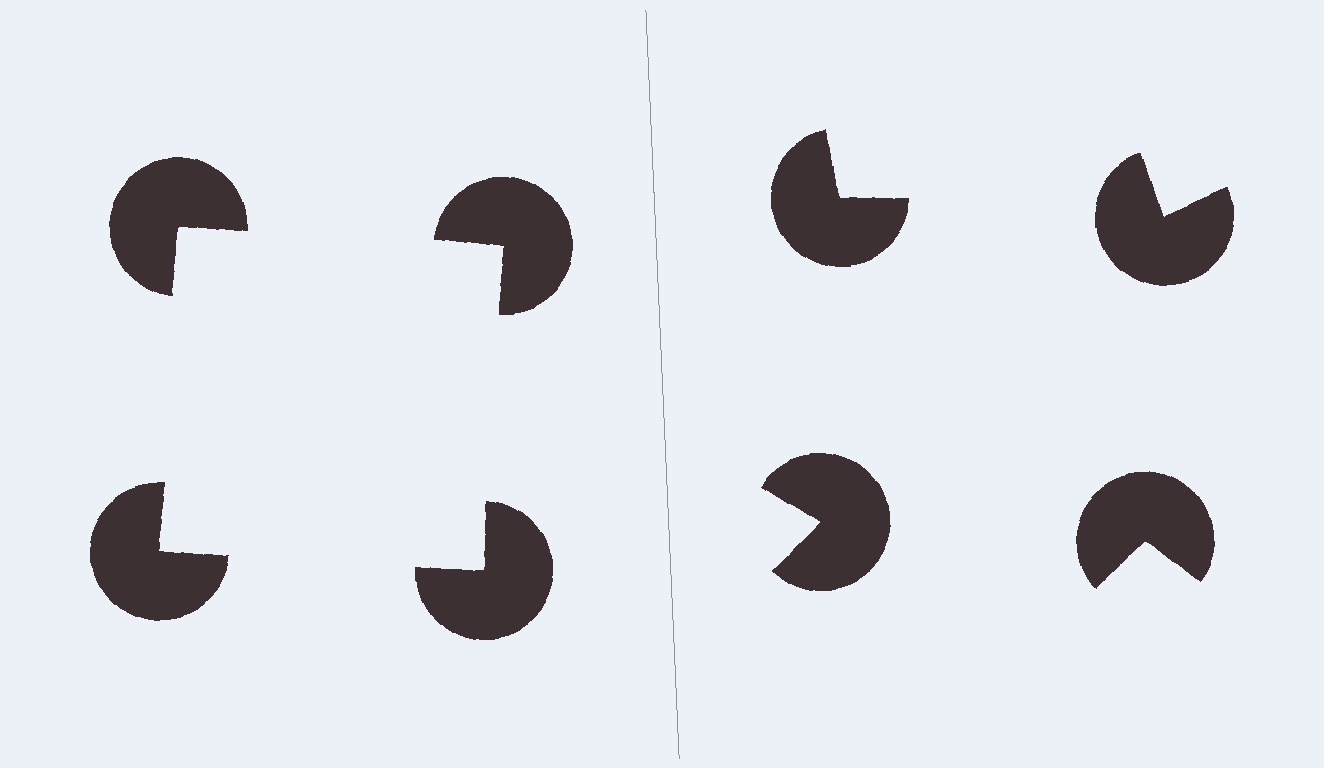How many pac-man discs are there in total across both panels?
8 — 4 on each side.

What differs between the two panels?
The pac-man discs are positioned identically on both sides; only the wedge orientations differ. On the left they align to a square; on the right they are misaligned.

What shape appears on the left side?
An illusory square.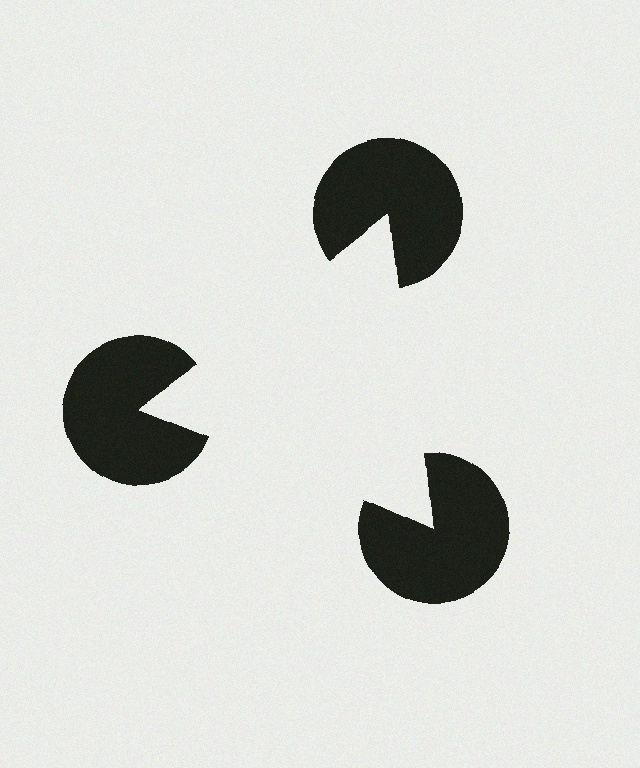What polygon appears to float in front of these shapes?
An illusory triangle — its edges are inferred from the aligned wedge cuts in the pac-man discs, not physically drawn.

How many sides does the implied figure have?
3 sides.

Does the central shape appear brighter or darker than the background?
It typically appears slightly brighter than the background, even though no actual brightness change is drawn.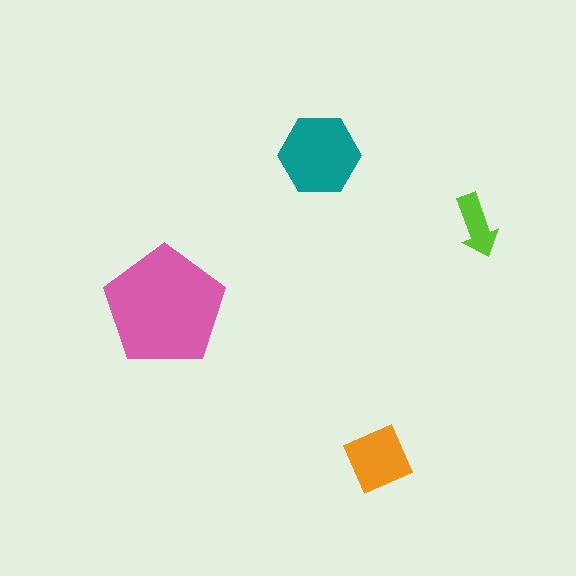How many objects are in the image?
There are 4 objects in the image.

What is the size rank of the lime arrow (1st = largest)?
4th.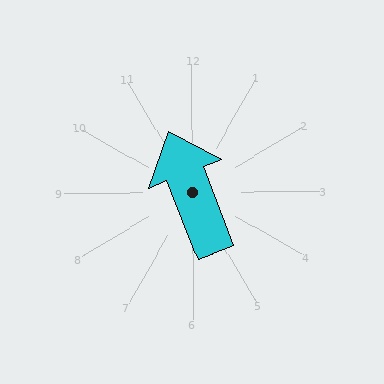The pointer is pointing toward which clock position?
Roughly 11 o'clock.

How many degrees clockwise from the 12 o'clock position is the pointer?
Approximately 339 degrees.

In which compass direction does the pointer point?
North.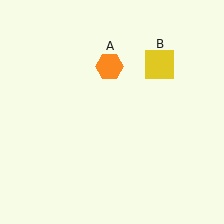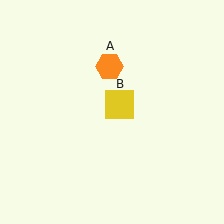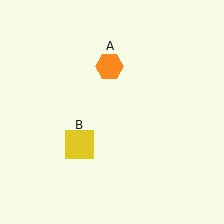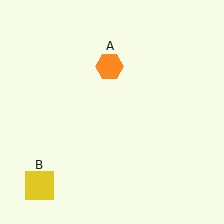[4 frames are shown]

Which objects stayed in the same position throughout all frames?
Orange hexagon (object A) remained stationary.